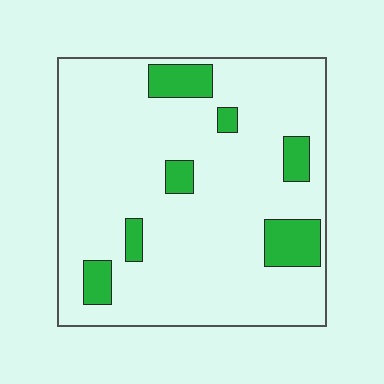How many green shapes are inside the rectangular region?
7.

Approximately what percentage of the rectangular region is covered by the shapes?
Approximately 15%.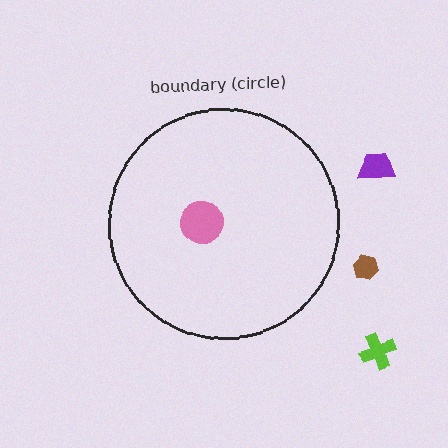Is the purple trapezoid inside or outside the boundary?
Outside.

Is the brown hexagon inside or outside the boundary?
Outside.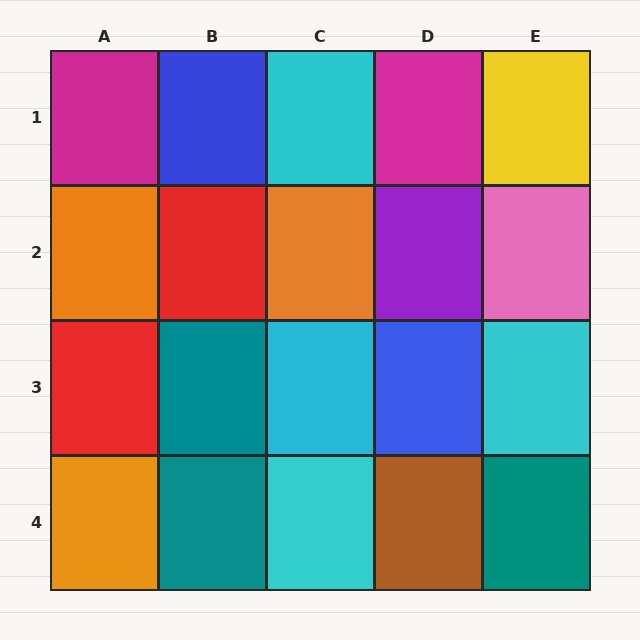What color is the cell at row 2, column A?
Orange.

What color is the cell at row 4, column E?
Teal.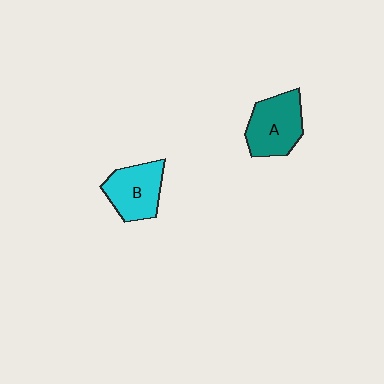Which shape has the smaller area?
Shape B (cyan).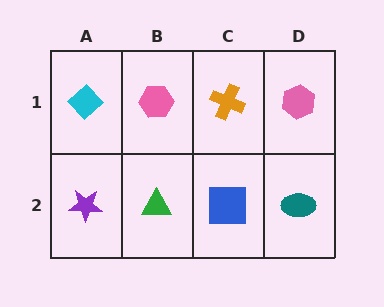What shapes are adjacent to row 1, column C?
A blue square (row 2, column C), a pink hexagon (row 1, column B), a pink hexagon (row 1, column D).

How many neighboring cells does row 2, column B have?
3.